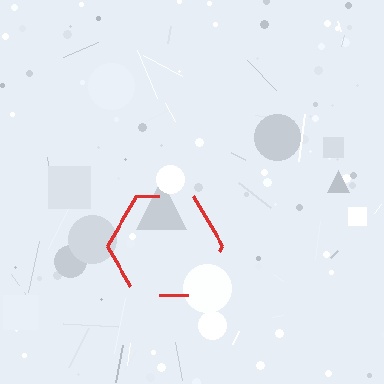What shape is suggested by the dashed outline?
The dashed outline suggests a hexagon.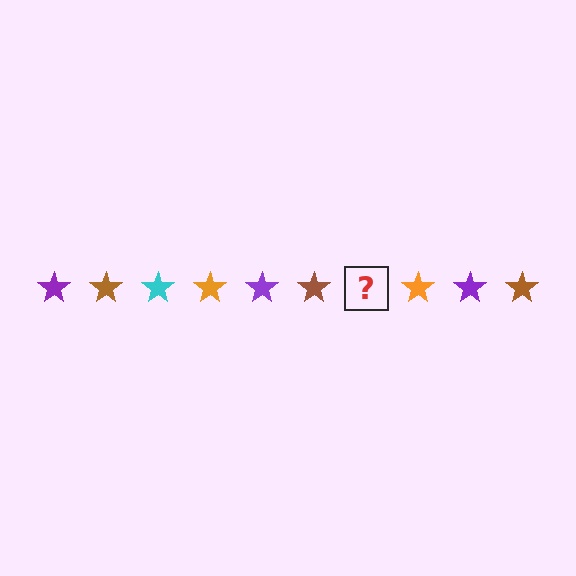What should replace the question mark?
The question mark should be replaced with a cyan star.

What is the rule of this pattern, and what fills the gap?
The rule is that the pattern cycles through purple, brown, cyan, orange stars. The gap should be filled with a cyan star.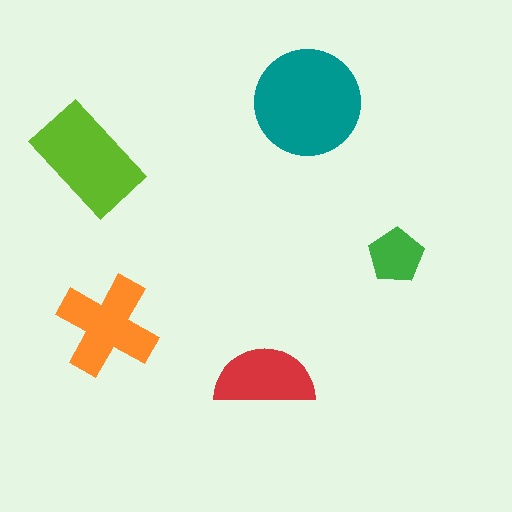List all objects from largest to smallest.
The teal circle, the lime rectangle, the orange cross, the red semicircle, the green pentagon.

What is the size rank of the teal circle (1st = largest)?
1st.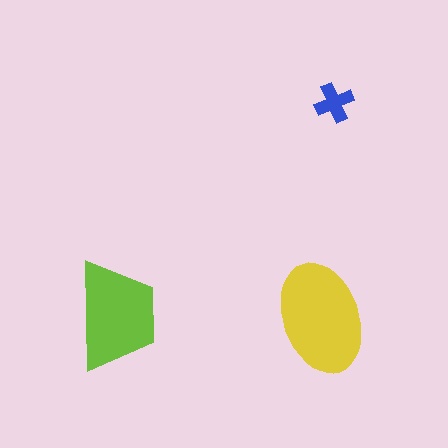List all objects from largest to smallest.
The yellow ellipse, the lime trapezoid, the blue cross.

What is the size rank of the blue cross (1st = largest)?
3rd.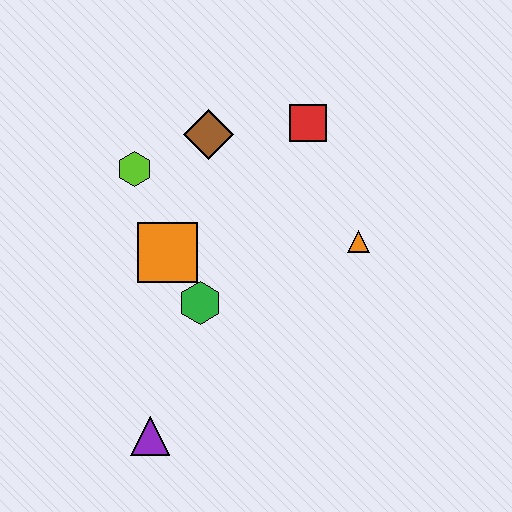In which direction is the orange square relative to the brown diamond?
The orange square is below the brown diamond.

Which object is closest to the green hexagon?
The orange square is closest to the green hexagon.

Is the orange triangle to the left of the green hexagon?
No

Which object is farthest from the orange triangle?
The purple triangle is farthest from the orange triangle.